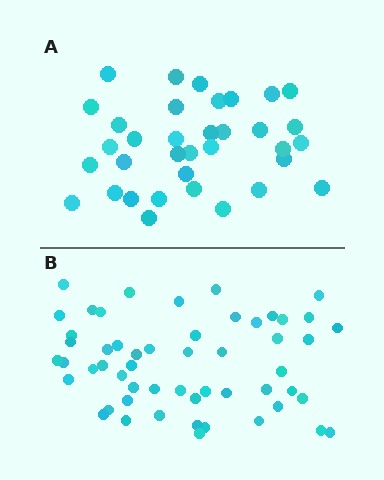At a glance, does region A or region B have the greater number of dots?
Region B (the bottom region) has more dots.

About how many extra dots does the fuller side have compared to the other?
Region B has approximately 20 more dots than region A.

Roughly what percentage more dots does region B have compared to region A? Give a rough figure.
About 55% more.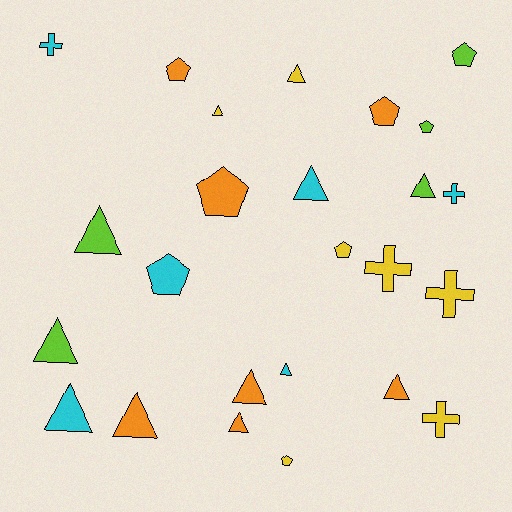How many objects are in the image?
There are 25 objects.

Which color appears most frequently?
Yellow, with 7 objects.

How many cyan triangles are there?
There are 3 cyan triangles.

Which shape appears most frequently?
Triangle, with 12 objects.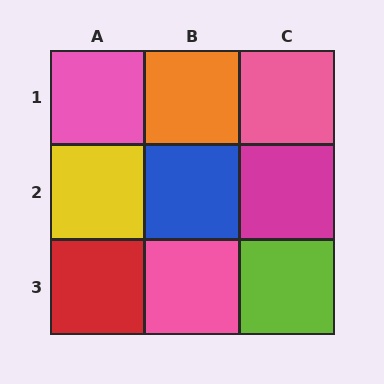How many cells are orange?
1 cell is orange.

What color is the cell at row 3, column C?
Lime.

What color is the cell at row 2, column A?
Yellow.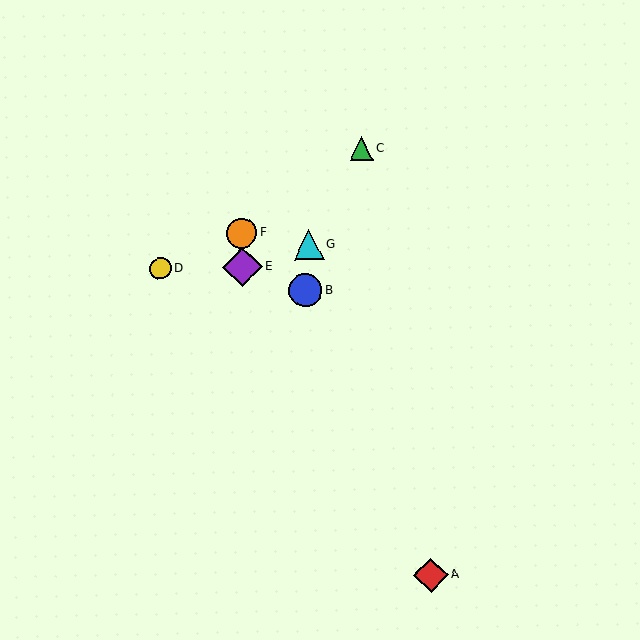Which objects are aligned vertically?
Objects E, F are aligned vertically.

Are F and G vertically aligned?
No, F is at x≈242 and G is at x≈309.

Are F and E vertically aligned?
Yes, both are at x≈242.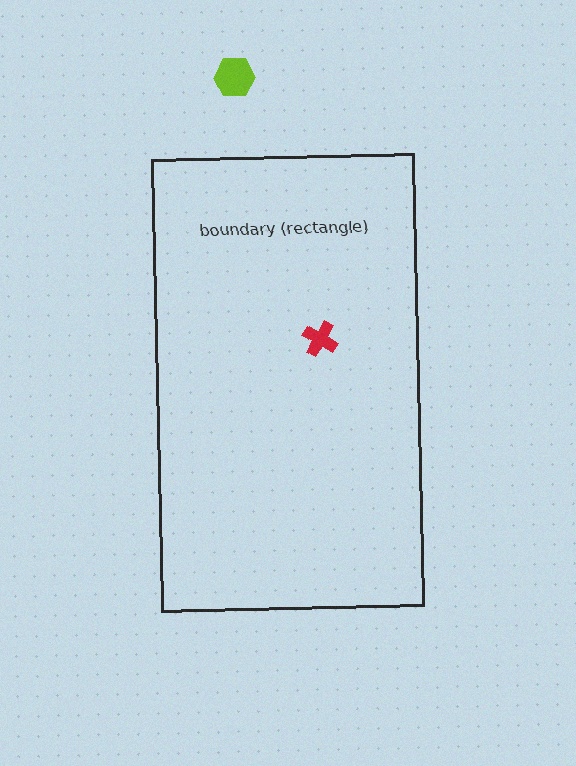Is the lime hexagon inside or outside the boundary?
Outside.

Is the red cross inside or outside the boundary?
Inside.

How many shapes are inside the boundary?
1 inside, 1 outside.